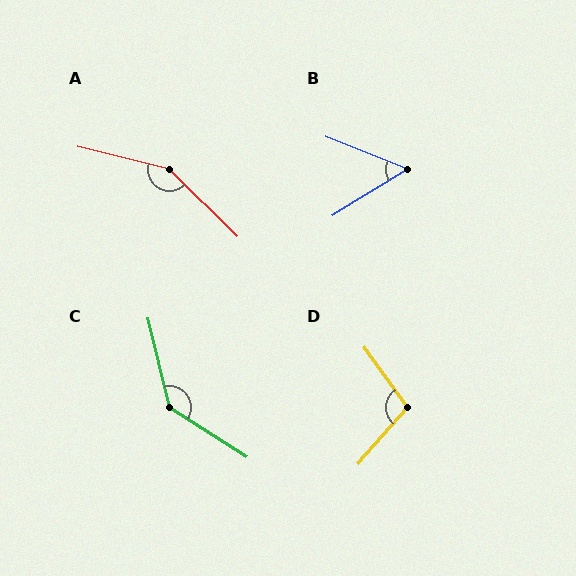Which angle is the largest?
A, at approximately 149 degrees.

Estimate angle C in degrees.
Approximately 136 degrees.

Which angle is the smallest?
B, at approximately 54 degrees.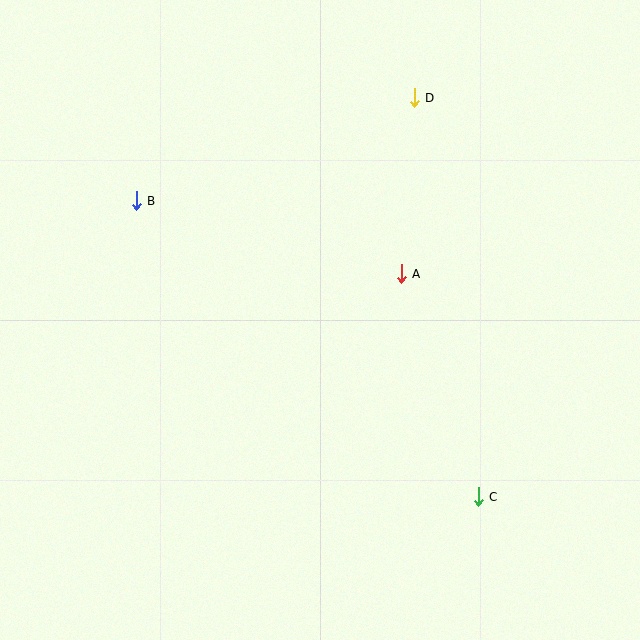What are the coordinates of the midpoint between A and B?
The midpoint between A and B is at (269, 237).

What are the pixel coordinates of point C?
Point C is at (478, 497).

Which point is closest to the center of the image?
Point A at (401, 274) is closest to the center.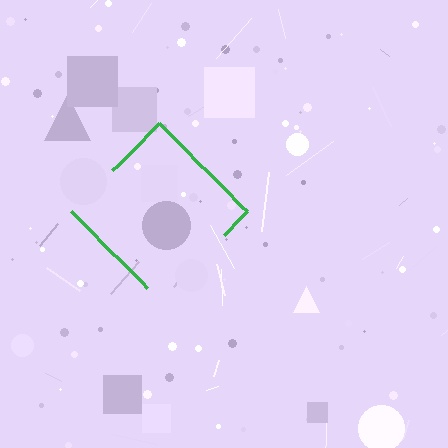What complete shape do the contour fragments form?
The contour fragments form a diamond.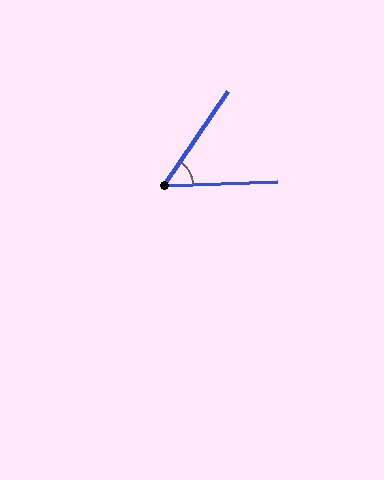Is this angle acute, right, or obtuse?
It is acute.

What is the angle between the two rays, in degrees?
Approximately 54 degrees.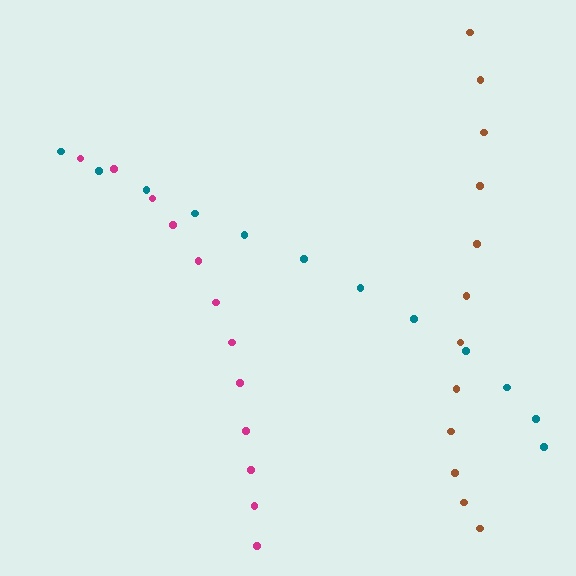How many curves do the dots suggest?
There are 3 distinct paths.